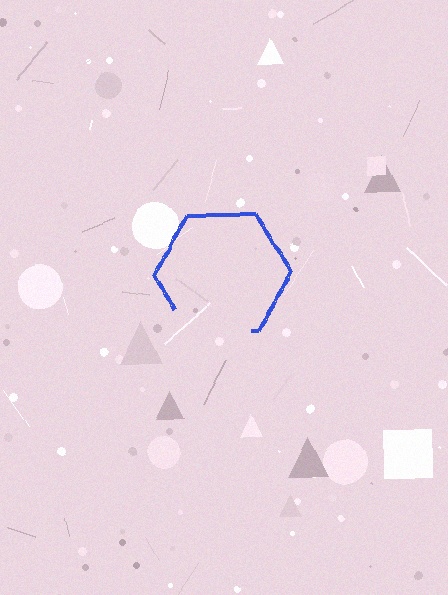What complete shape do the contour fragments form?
The contour fragments form a hexagon.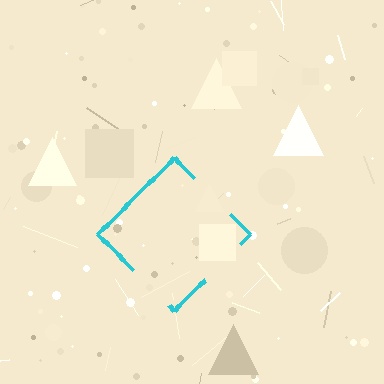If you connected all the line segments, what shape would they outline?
They would outline a diamond.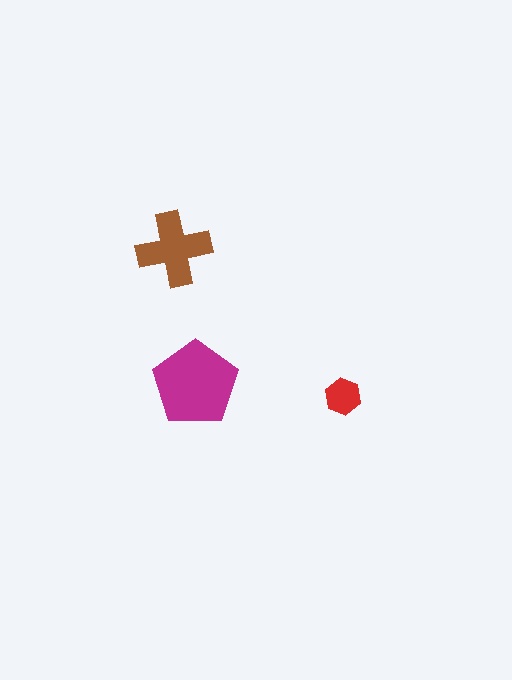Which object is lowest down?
The red hexagon is bottommost.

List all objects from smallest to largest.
The red hexagon, the brown cross, the magenta pentagon.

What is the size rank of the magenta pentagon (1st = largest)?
1st.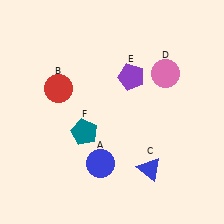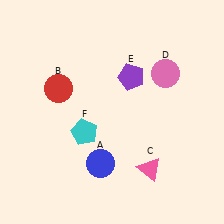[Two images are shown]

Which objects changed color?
C changed from blue to pink. F changed from teal to cyan.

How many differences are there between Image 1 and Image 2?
There are 2 differences between the two images.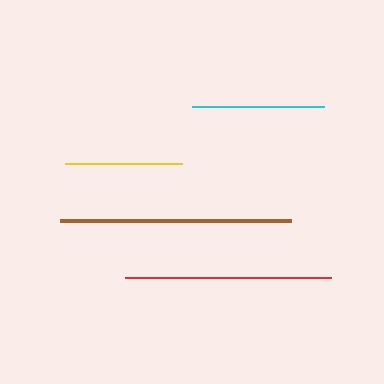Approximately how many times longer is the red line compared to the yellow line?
The red line is approximately 1.8 times the length of the yellow line.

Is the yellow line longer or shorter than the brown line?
The brown line is longer than the yellow line.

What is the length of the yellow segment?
The yellow segment is approximately 117 pixels long.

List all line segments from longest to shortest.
From longest to shortest: brown, red, cyan, yellow.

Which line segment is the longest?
The brown line is the longest at approximately 232 pixels.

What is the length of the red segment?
The red segment is approximately 206 pixels long.